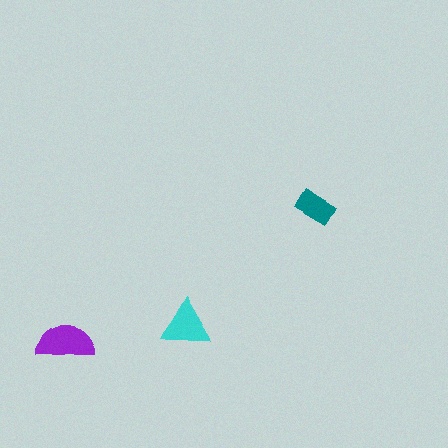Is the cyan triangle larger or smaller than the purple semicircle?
Smaller.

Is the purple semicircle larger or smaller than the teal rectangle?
Larger.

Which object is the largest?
The purple semicircle.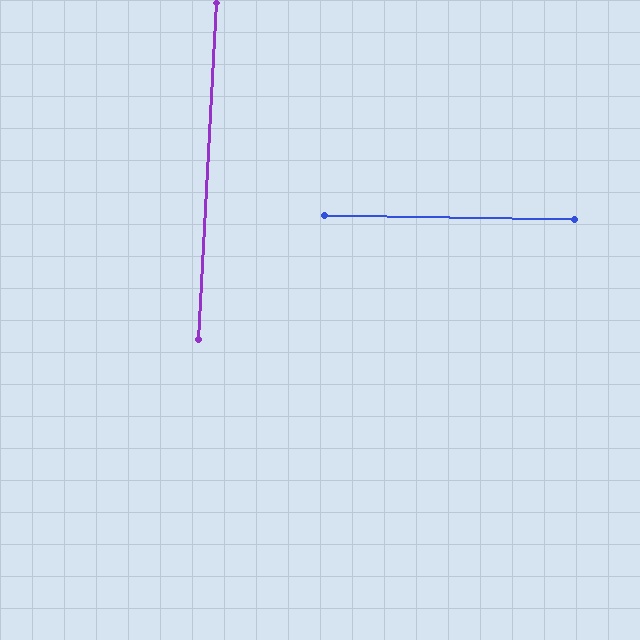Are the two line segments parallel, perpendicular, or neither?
Perpendicular — they meet at approximately 88°.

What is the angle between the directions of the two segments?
Approximately 88 degrees.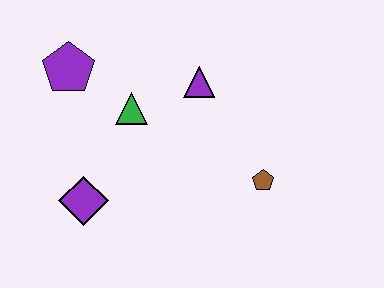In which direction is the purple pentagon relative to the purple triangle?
The purple pentagon is to the left of the purple triangle.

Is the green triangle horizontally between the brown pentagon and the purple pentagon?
Yes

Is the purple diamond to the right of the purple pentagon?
Yes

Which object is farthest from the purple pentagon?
The brown pentagon is farthest from the purple pentagon.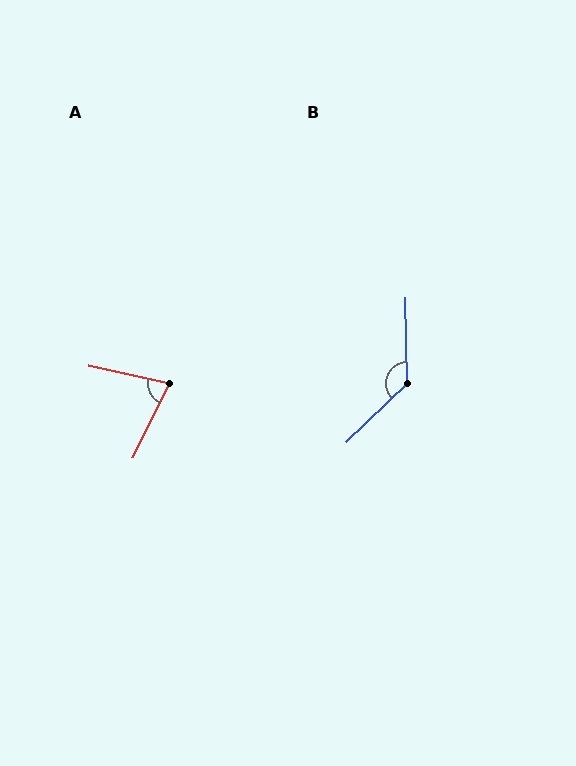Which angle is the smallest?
A, at approximately 76 degrees.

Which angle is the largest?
B, at approximately 133 degrees.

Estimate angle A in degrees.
Approximately 76 degrees.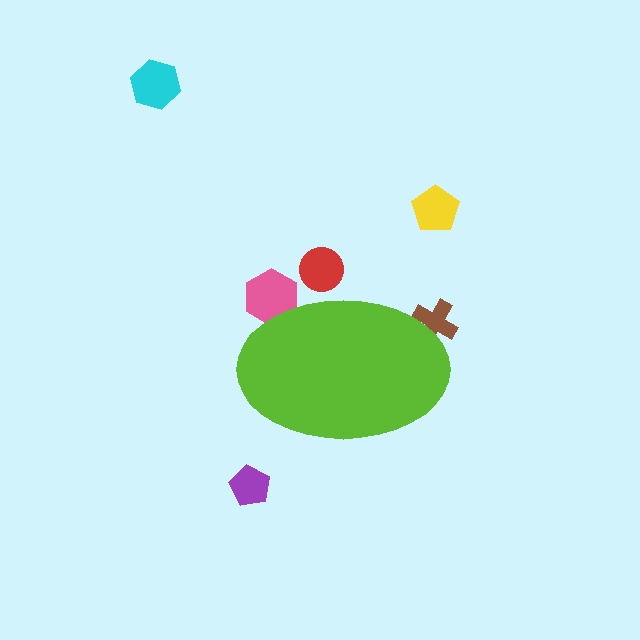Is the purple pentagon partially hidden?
No, the purple pentagon is fully visible.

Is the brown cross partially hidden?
Yes, the brown cross is partially hidden behind the lime ellipse.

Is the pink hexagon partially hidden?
Yes, the pink hexagon is partially hidden behind the lime ellipse.